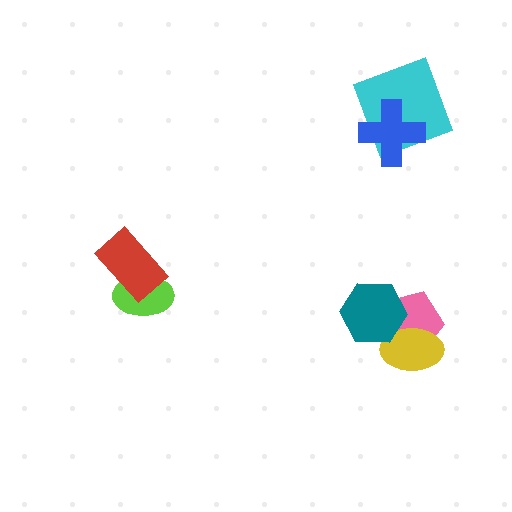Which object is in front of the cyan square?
The blue cross is in front of the cyan square.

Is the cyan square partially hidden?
Yes, it is partially covered by another shape.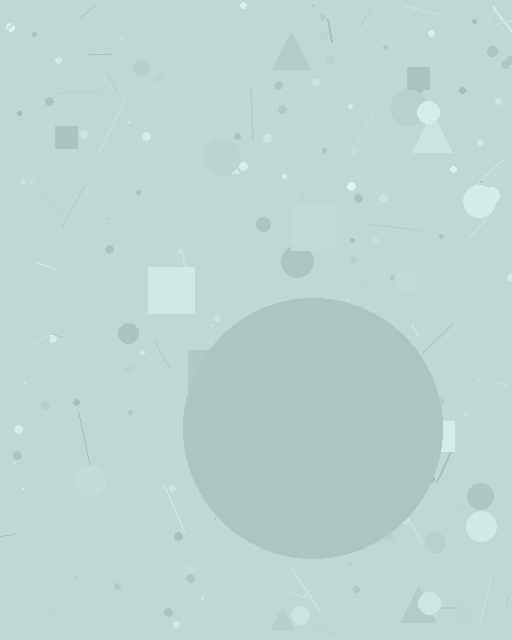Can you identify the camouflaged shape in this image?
The camouflaged shape is a circle.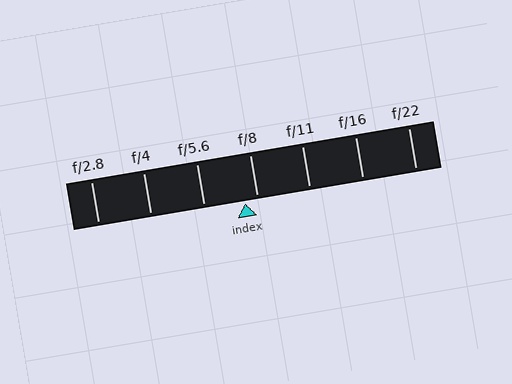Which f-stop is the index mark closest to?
The index mark is closest to f/8.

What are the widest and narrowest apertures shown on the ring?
The widest aperture shown is f/2.8 and the narrowest is f/22.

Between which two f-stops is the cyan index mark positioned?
The index mark is between f/5.6 and f/8.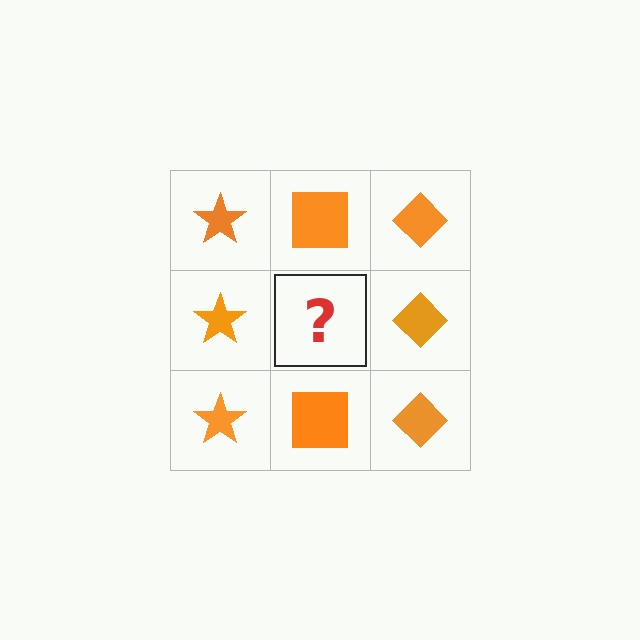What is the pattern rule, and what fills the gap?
The rule is that each column has a consistent shape. The gap should be filled with an orange square.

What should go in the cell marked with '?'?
The missing cell should contain an orange square.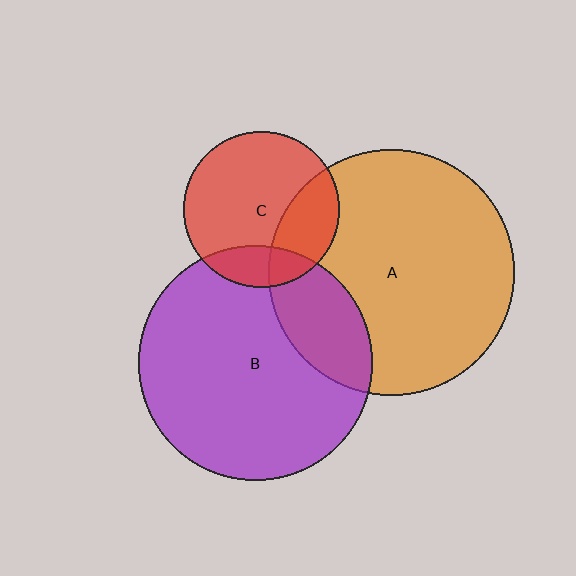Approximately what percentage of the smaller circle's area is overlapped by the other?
Approximately 20%.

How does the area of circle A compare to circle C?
Approximately 2.5 times.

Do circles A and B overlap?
Yes.